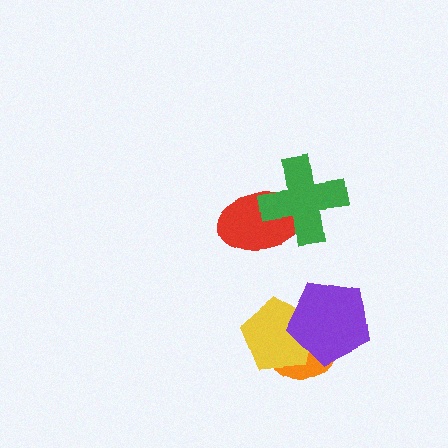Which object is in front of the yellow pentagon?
The purple pentagon is in front of the yellow pentagon.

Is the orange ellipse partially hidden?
Yes, it is partially covered by another shape.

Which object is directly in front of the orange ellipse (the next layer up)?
The yellow pentagon is directly in front of the orange ellipse.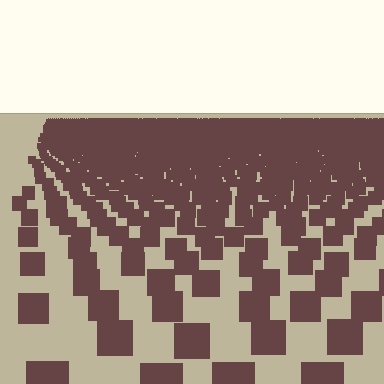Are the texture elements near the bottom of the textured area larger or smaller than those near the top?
Larger. Near the bottom, elements are closer to the viewer and appear at a bigger on-screen size.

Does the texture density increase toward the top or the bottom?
Density increases toward the top.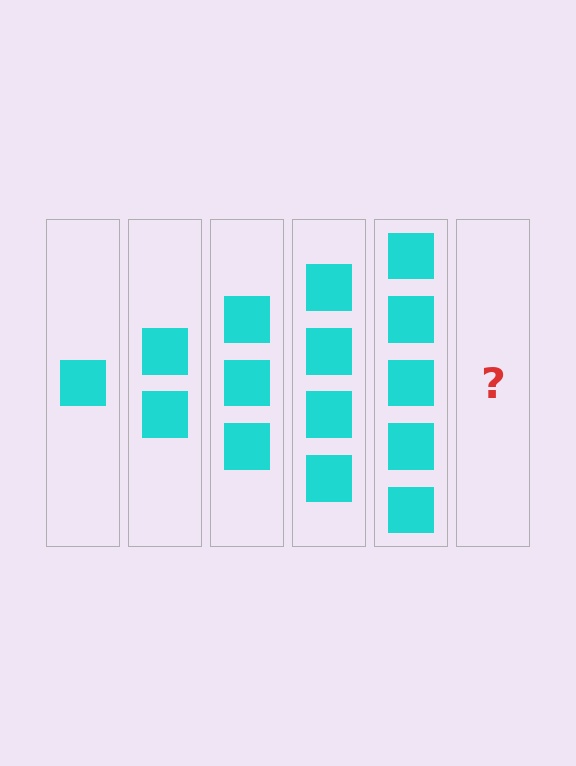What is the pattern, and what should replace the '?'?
The pattern is that each step adds one more square. The '?' should be 6 squares.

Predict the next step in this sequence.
The next step is 6 squares.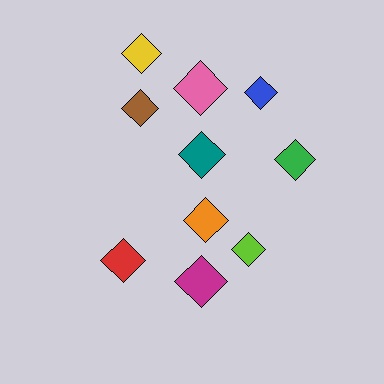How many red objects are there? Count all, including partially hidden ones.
There is 1 red object.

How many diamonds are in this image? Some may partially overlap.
There are 10 diamonds.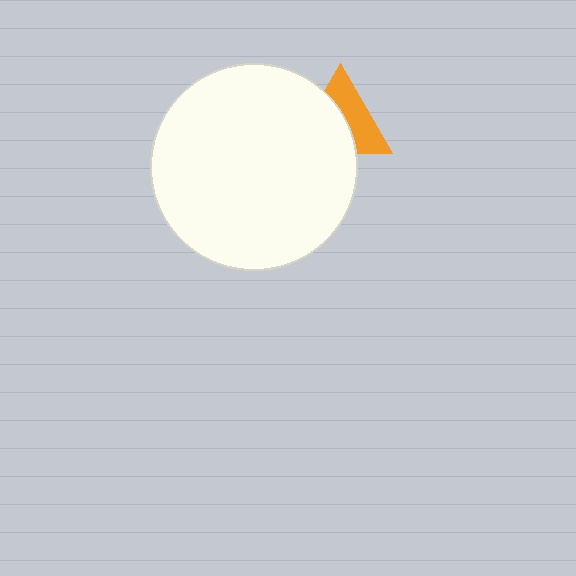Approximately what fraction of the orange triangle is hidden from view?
Roughly 52% of the orange triangle is hidden behind the white circle.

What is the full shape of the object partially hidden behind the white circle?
The partially hidden object is an orange triangle.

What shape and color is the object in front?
The object in front is a white circle.